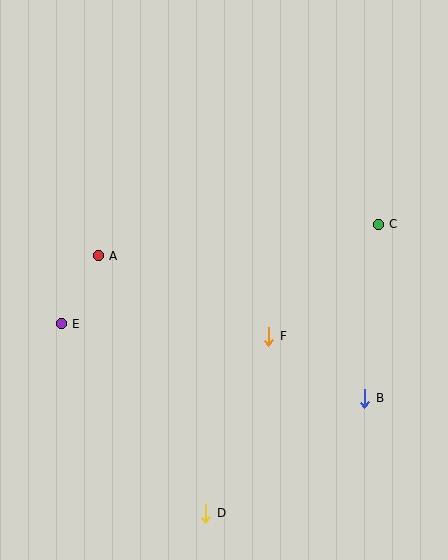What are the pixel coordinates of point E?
Point E is at (61, 324).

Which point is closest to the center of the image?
Point F at (269, 336) is closest to the center.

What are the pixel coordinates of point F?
Point F is at (269, 336).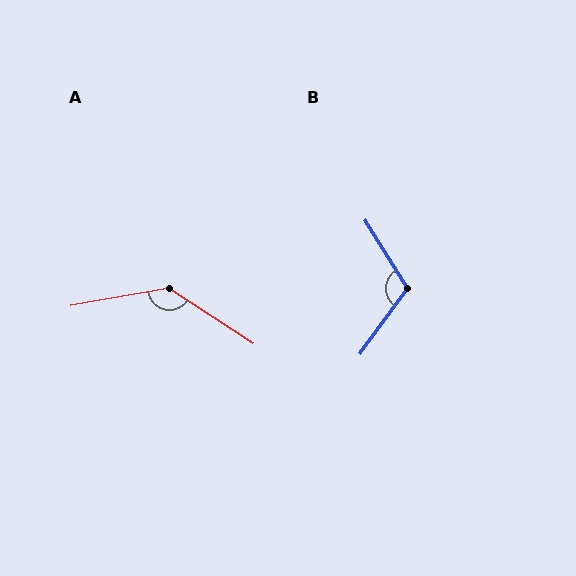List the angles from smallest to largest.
B (112°), A (137°).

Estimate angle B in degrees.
Approximately 112 degrees.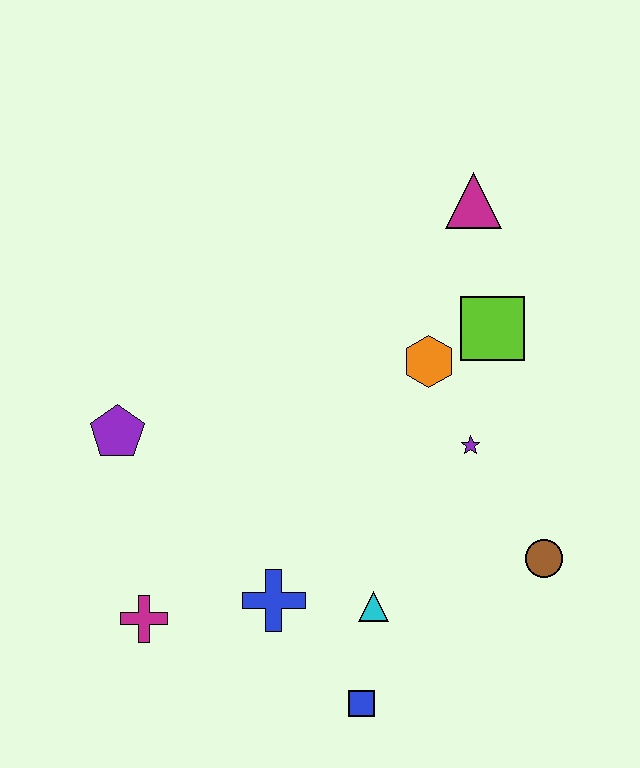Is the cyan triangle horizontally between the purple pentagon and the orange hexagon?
Yes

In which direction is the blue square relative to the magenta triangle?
The blue square is below the magenta triangle.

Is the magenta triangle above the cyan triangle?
Yes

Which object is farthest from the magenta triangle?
The magenta cross is farthest from the magenta triangle.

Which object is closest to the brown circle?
The purple star is closest to the brown circle.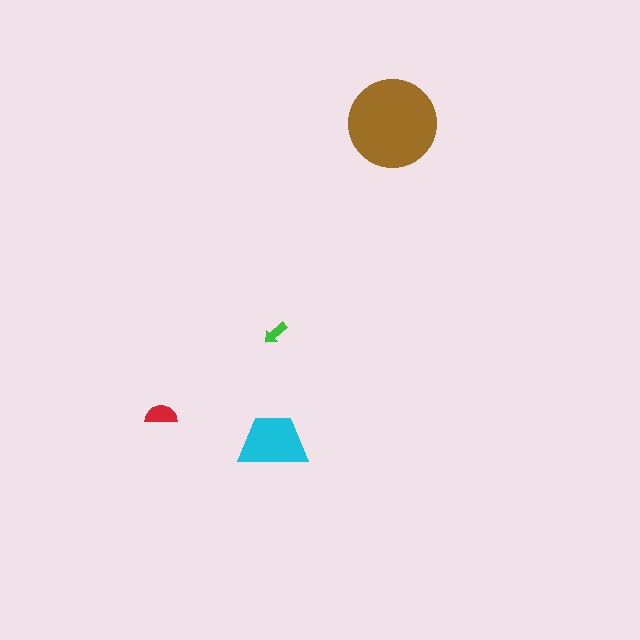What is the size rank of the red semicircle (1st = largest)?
3rd.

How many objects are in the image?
There are 4 objects in the image.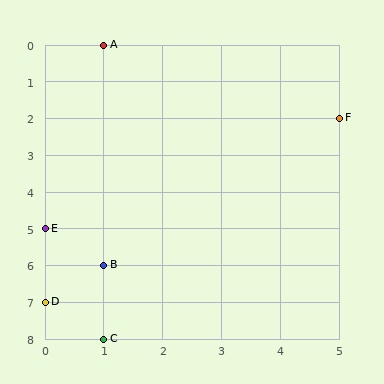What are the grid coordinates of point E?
Point E is at grid coordinates (0, 5).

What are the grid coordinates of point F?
Point F is at grid coordinates (5, 2).